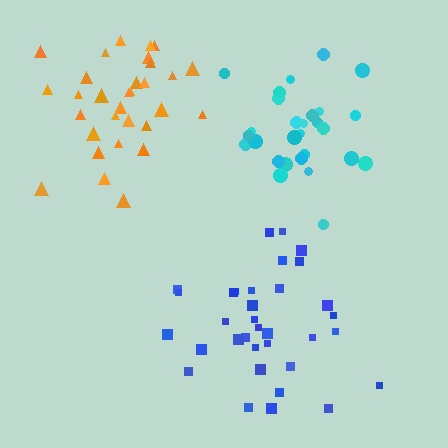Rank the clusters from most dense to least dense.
cyan, orange, blue.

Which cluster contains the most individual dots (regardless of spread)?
Blue (35).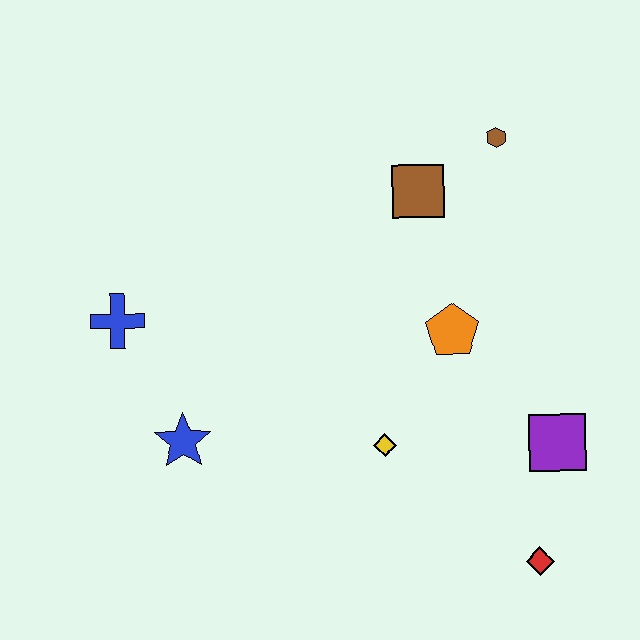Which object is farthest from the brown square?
The red diamond is farthest from the brown square.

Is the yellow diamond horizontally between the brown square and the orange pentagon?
No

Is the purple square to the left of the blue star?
No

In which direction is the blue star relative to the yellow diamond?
The blue star is to the left of the yellow diamond.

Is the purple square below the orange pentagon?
Yes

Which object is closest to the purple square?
The red diamond is closest to the purple square.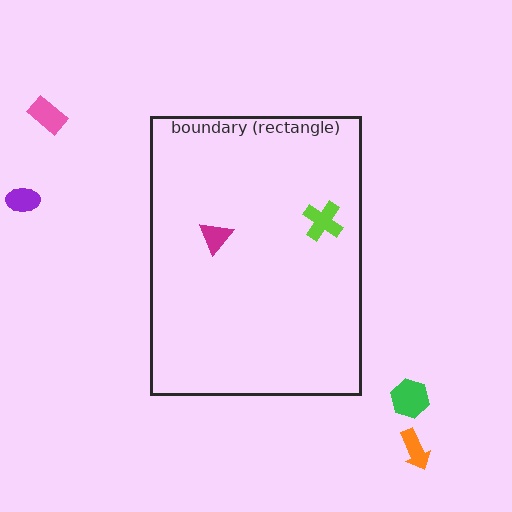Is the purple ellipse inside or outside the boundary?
Outside.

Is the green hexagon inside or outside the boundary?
Outside.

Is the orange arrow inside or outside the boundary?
Outside.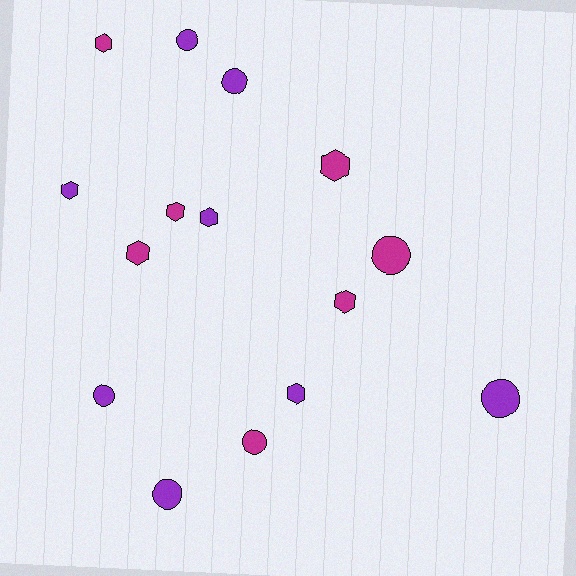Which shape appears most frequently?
Hexagon, with 8 objects.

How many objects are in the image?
There are 15 objects.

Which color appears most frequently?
Purple, with 8 objects.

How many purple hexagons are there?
There are 3 purple hexagons.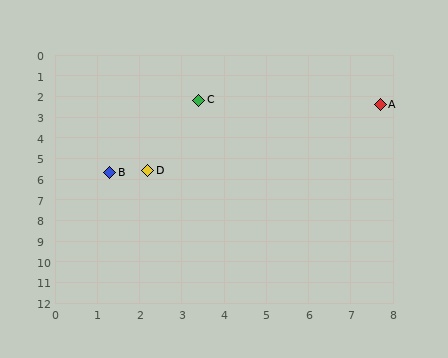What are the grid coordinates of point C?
Point C is at approximately (3.4, 2.2).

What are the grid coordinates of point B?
Point B is at approximately (1.3, 5.7).